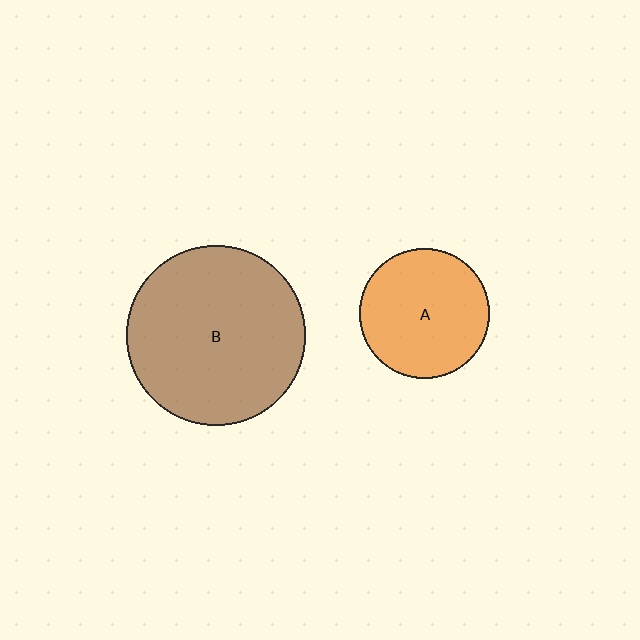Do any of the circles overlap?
No, none of the circles overlap.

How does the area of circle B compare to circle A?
Approximately 1.9 times.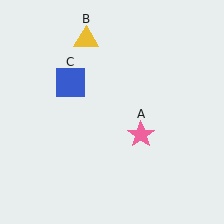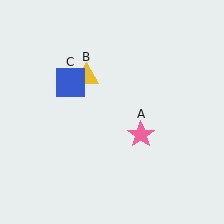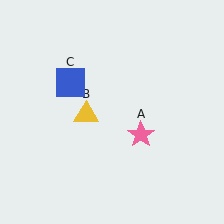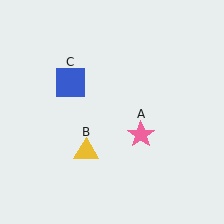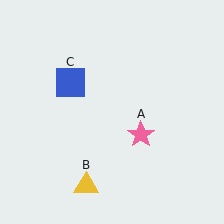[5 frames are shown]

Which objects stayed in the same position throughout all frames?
Pink star (object A) and blue square (object C) remained stationary.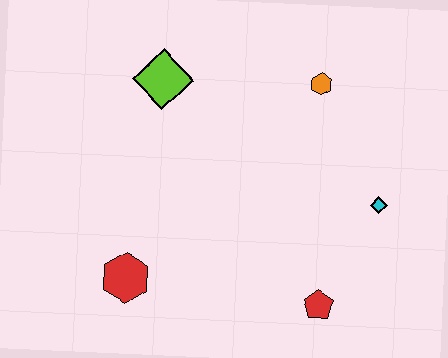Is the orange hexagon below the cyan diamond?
No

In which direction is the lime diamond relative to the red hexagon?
The lime diamond is above the red hexagon.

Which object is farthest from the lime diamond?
The red pentagon is farthest from the lime diamond.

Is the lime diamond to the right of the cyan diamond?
No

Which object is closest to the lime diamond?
The orange hexagon is closest to the lime diamond.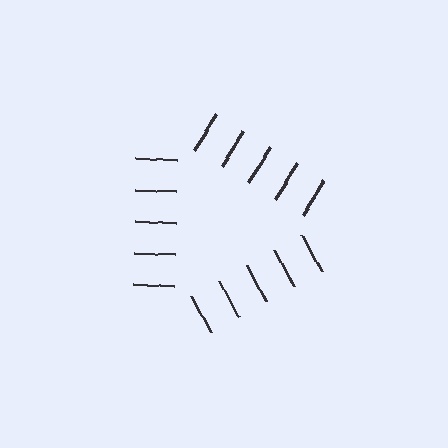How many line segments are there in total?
15 — 5 along each of the 3 edges.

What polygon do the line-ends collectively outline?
An illusory triangle — the line segments terminate on its edges but no continuous stroke is drawn.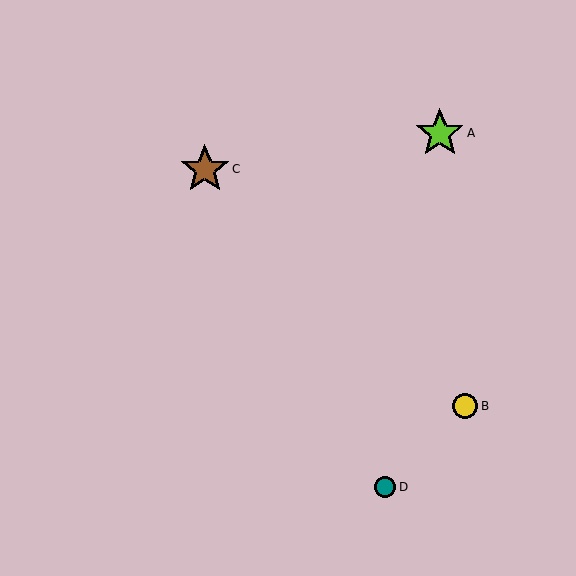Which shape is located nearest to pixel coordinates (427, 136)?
The lime star (labeled A) at (440, 133) is nearest to that location.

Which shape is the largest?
The brown star (labeled C) is the largest.